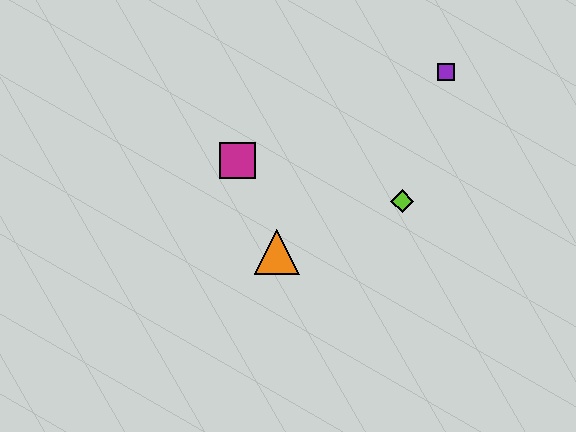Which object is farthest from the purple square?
The orange triangle is farthest from the purple square.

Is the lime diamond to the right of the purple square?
No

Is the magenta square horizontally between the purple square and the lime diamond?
No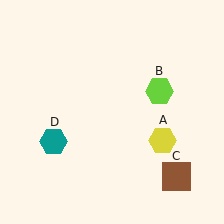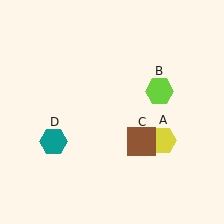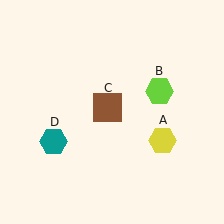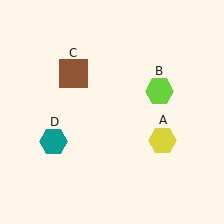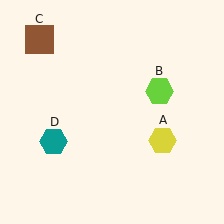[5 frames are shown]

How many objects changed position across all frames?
1 object changed position: brown square (object C).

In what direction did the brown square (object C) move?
The brown square (object C) moved up and to the left.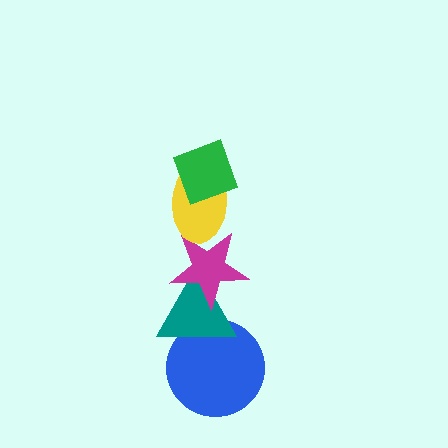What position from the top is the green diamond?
The green diamond is 1st from the top.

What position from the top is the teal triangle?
The teal triangle is 4th from the top.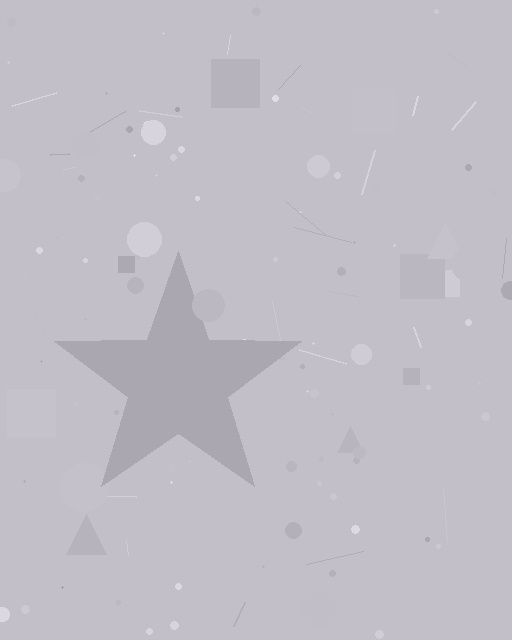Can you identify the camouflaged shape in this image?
The camouflaged shape is a star.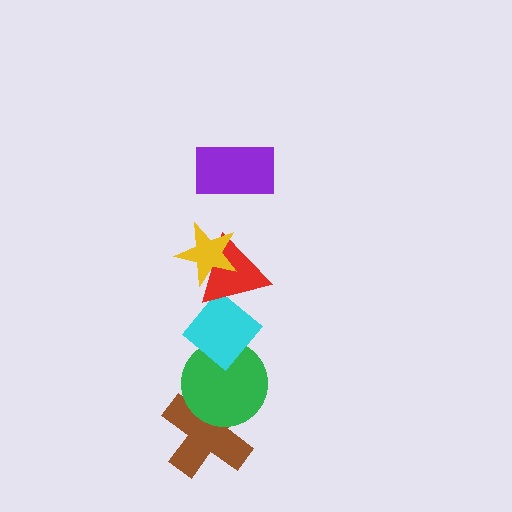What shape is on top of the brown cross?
The green circle is on top of the brown cross.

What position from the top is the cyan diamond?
The cyan diamond is 4th from the top.